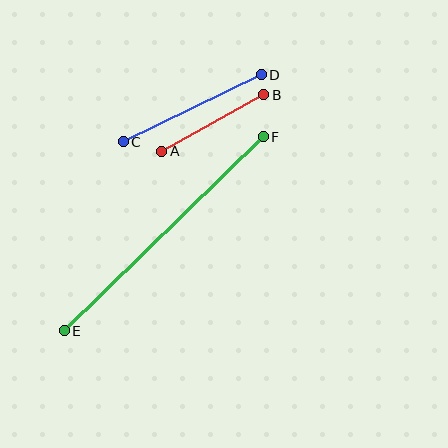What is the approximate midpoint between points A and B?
The midpoint is at approximately (213, 123) pixels.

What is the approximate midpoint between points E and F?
The midpoint is at approximately (164, 234) pixels.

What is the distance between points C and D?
The distance is approximately 153 pixels.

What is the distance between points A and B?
The distance is approximately 117 pixels.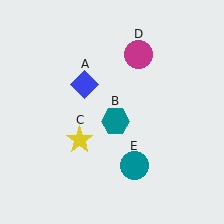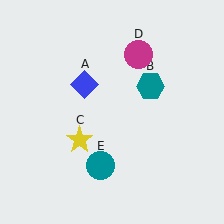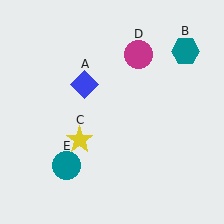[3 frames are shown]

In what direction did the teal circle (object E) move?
The teal circle (object E) moved left.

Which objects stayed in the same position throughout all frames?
Blue diamond (object A) and yellow star (object C) and magenta circle (object D) remained stationary.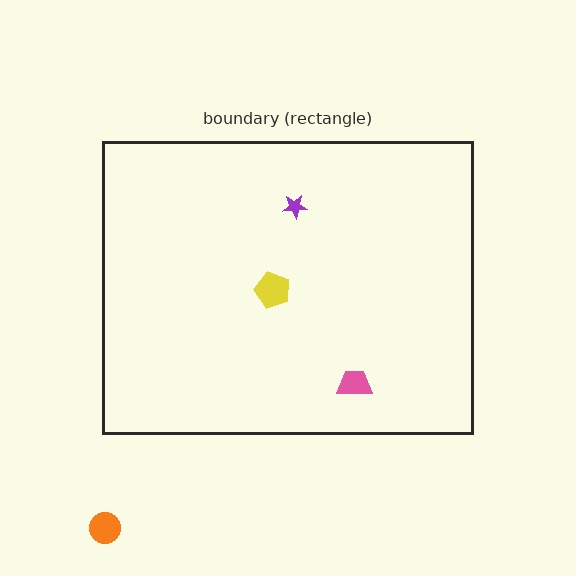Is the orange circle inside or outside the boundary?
Outside.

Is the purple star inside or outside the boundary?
Inside.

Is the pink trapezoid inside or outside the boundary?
Inside.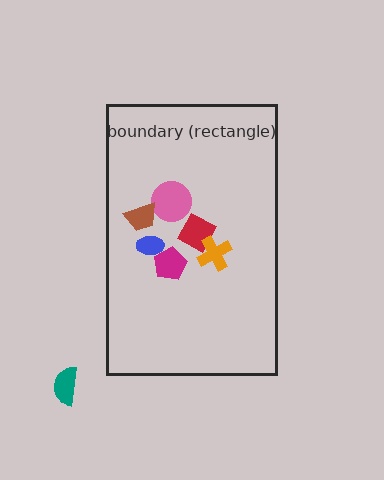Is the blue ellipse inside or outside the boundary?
Inside.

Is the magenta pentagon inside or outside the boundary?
Inside.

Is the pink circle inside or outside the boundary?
Inside.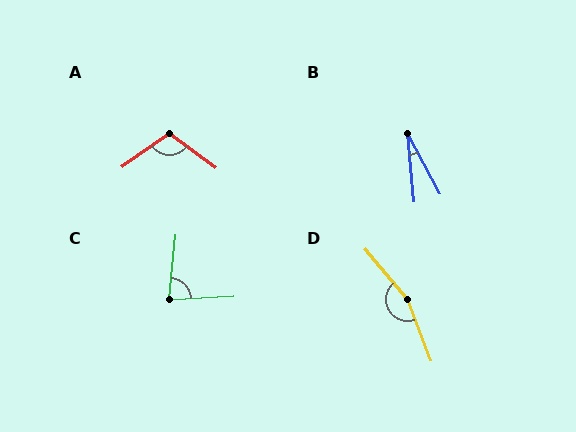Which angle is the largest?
D, at approximately 161 degrees.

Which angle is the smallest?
B, at approximately 23 degrees.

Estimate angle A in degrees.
Approximately 108 degrees.